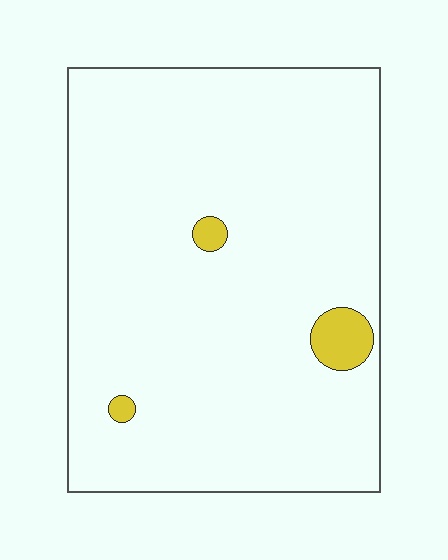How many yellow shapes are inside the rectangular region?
3.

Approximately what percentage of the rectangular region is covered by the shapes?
Approximately 5%.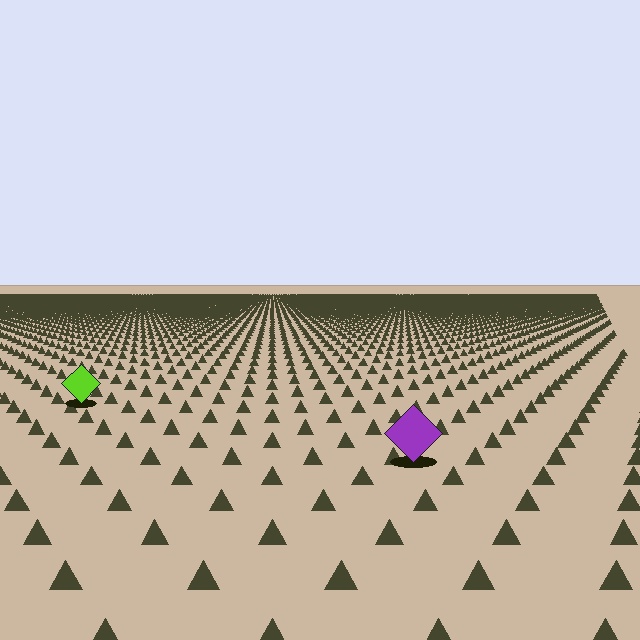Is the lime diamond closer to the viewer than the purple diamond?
No. The purple diamond is closer — you can tell from the texture gradient: the ground texture is coarser near it.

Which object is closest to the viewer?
The purple diamond is closest. The texture marks near it are larger and more spread out.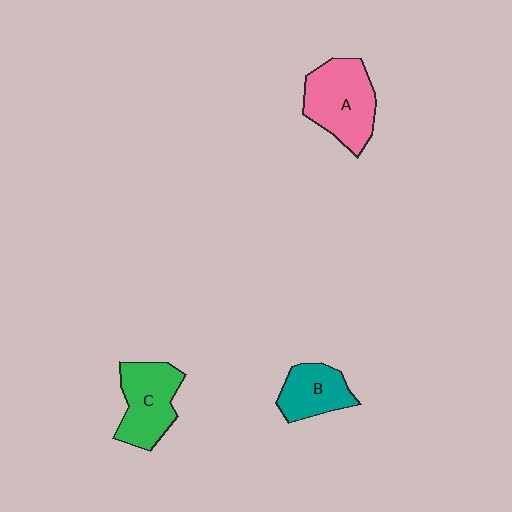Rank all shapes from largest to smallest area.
From largest to smallest: A (pink), C (green), B (teal).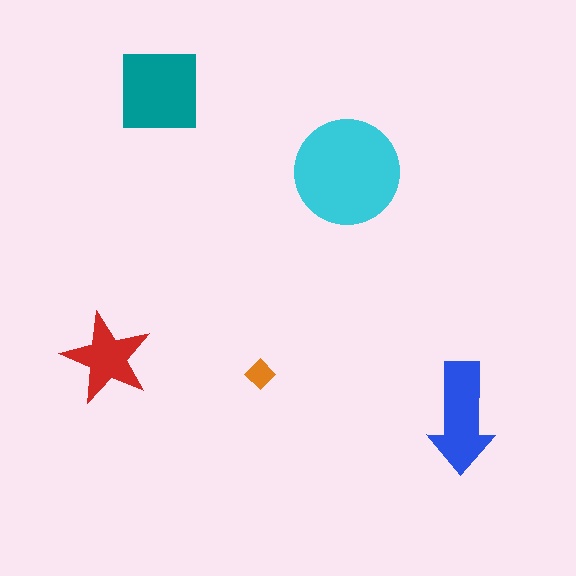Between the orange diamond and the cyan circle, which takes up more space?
The cyan circle.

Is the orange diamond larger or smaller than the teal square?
Smaller.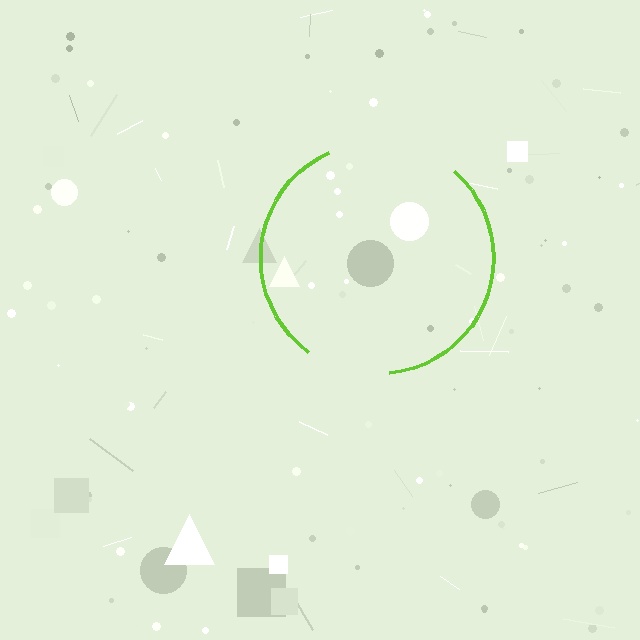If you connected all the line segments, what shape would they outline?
They would outline a circle.